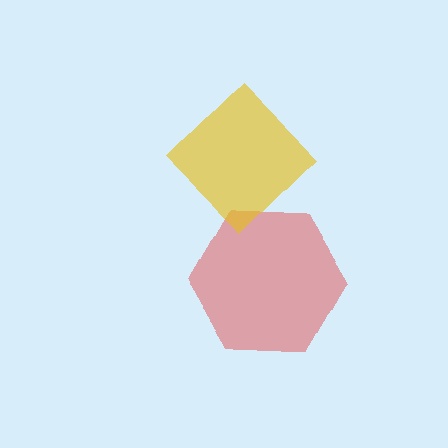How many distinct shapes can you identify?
There are 2 distinct shapes: a red hexagon, a yellow diamond.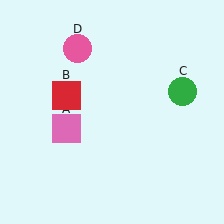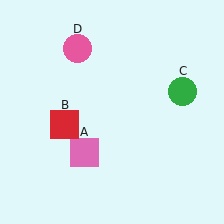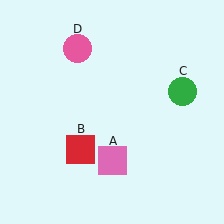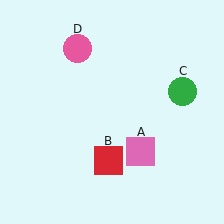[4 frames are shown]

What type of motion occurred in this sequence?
The pink square (object A), red square (object B) rotated counterclockwise around the center of the scene.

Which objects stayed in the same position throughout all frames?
Green circle (object C) and pink circle (object D) remained stationary.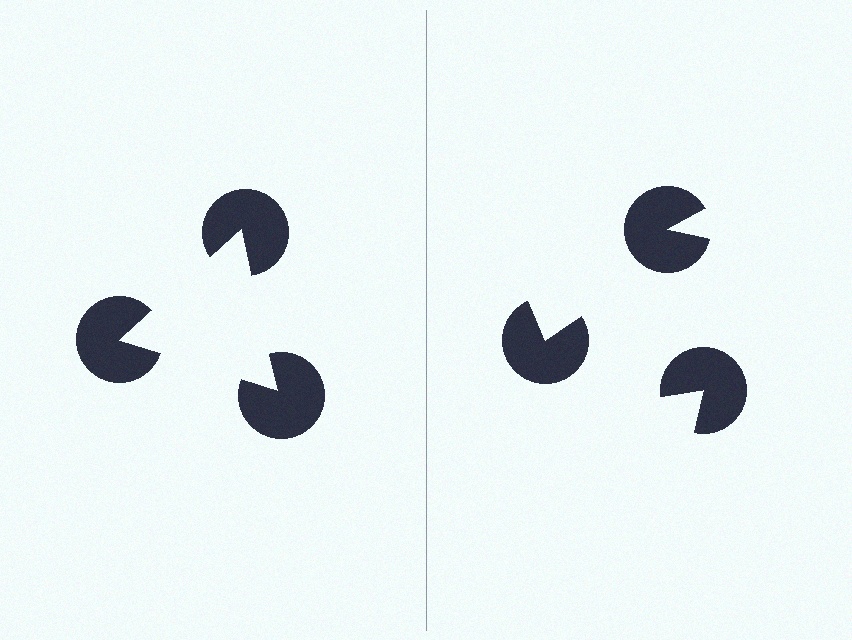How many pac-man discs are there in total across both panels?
6 — 3 on each side.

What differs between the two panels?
The pac-man discs are positioned identically on both sides; only the wedge orientations differ. On the left they align to a triangle; on the right they are misaligned.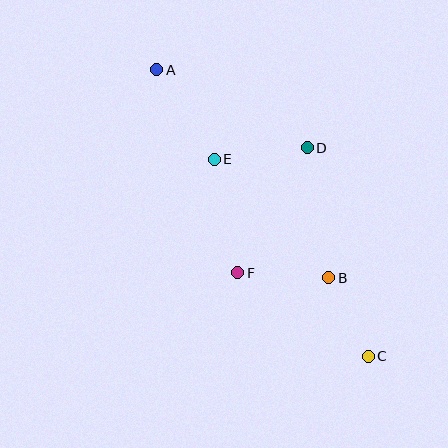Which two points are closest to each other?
Points B and C are closest to each other.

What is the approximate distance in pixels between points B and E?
The distance between B and E is approximately 165 pixels.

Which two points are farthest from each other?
Points A and C are farthest from each other.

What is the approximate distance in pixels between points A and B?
The distance between A and B is approximately 270 pixels.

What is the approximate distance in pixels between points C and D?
The distance between C and D is approximately 217 pixels.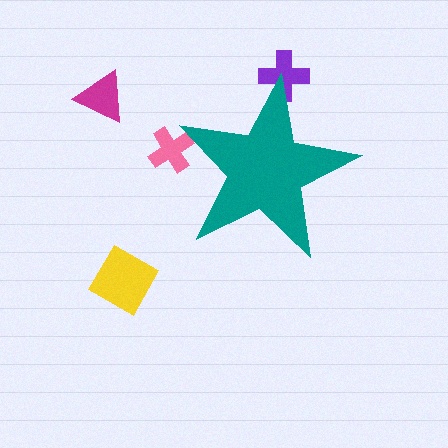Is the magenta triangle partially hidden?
No, the magenta triangle is fully visible.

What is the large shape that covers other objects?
A teal star.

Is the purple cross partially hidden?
Yes, the purple cross is partially hidden behind the teal star.